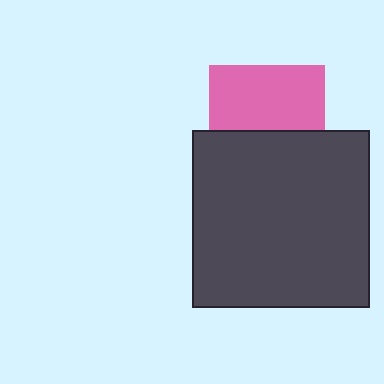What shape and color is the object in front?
The object in front is a dark gray square.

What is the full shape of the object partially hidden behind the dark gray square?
The partially hidden object is a pink square.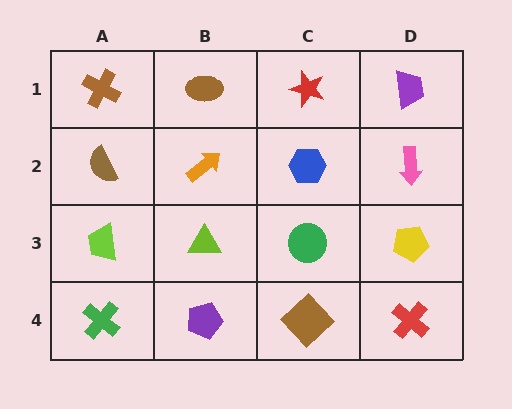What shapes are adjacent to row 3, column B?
An orange arrow (row 2, column B), a purple pentagon (row 4, column B), a lime trapezoid (row 3, column A), a green circle (row 3, column C).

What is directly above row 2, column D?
A purple trapezoid.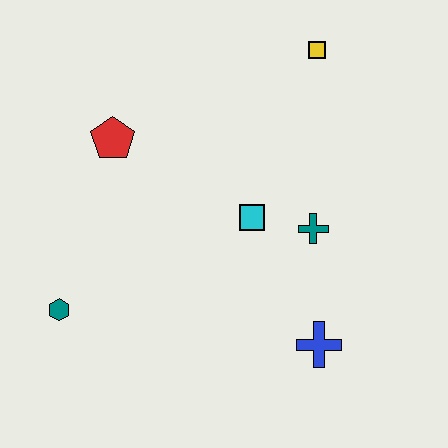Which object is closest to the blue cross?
The teal cross is closest to the blue cross.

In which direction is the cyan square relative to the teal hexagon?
The cyan square is to the right of the teal hexagon.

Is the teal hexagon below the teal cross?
Yes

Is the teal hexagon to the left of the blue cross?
Yes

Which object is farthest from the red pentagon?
The blue cross is farthest from the red pentagon.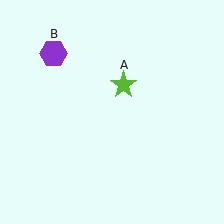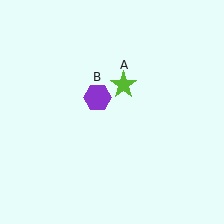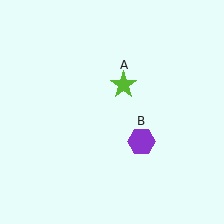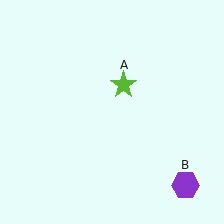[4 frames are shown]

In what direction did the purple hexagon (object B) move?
The purple hexagon (object B) moved down and to the right.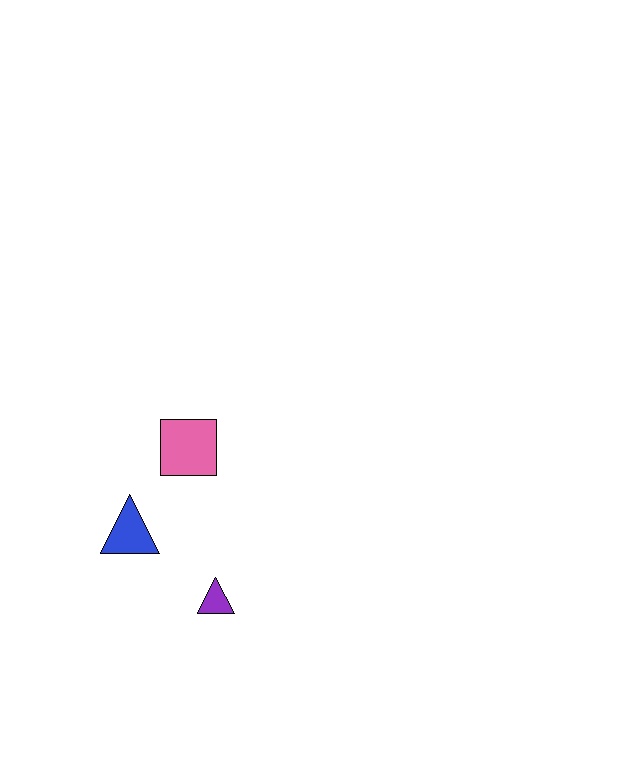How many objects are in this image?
There are 3 objects.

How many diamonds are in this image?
There are no diamonds.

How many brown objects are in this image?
There are no brown objects.